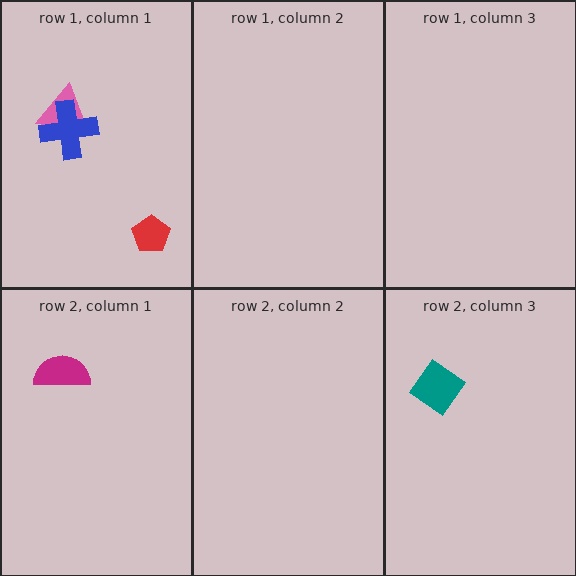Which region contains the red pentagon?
The row 1, column 1 region.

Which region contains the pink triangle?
The row 1, column 1 region.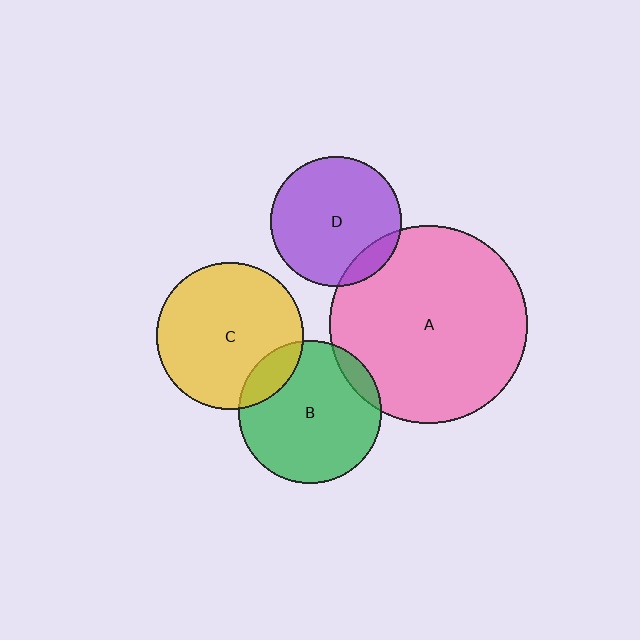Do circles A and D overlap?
Yes.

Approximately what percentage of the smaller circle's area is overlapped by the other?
Approximately 10%.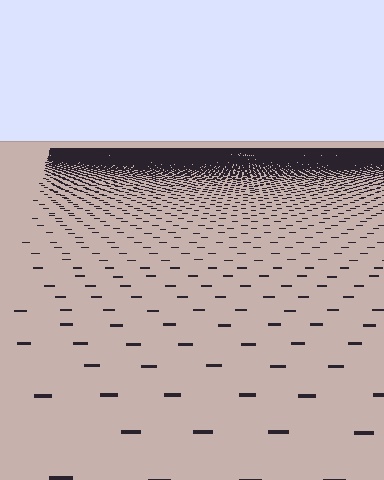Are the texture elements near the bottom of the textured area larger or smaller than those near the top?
Larger. Near the bottom, elements are closer to the viewer and appear at a bigger on-screen size.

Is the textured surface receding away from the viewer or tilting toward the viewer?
The surface is receding away from the viewer. Texture elements get smaller and denser toward the top.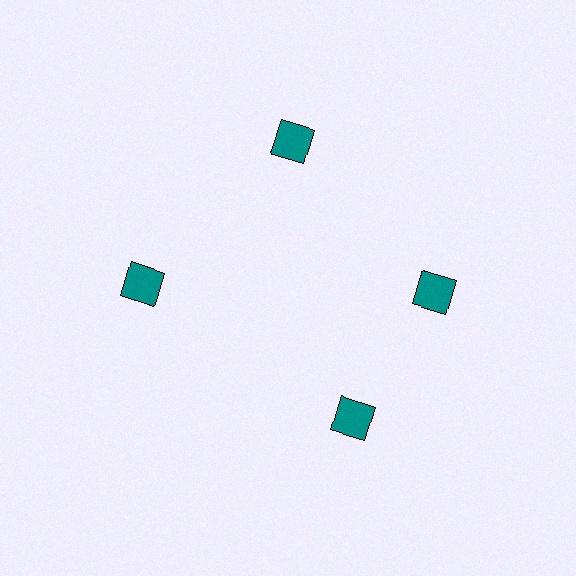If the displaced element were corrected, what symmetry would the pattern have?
It would have 4-fold rotational symmetry — the pattern would map onto itself every 90 degrees.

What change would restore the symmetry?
The symmetry would be restored by rotating it back into even spacing with its neighbors so that all 4 squares sit at equal angles and equal distance from the center.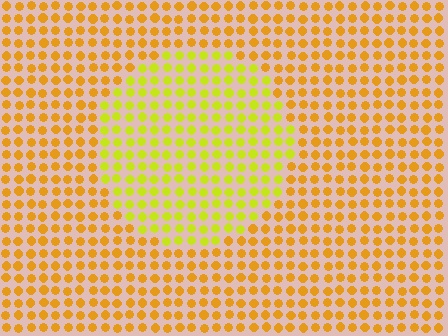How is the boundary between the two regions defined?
The boundary is defined purely by a slight shift in hue (about 32 degrees). Spacing, size, and orientation are identical on both sides.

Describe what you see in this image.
The image is filled with small orange elements in a uniform arrangement. A circle-shaped region is visible where the elements are tinted to a slightly different hue, forming a subtle color boundary.